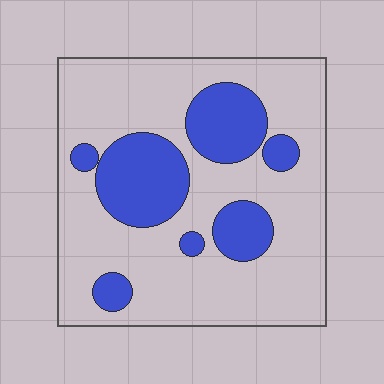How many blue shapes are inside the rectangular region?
7.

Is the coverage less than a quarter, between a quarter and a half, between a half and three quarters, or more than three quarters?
Between a quarter and a half.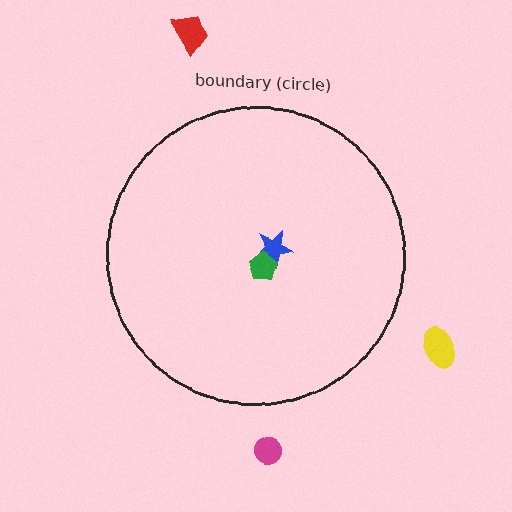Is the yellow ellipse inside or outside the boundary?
Outside.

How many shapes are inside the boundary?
2 inside, 3 outside.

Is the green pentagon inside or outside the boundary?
Inside.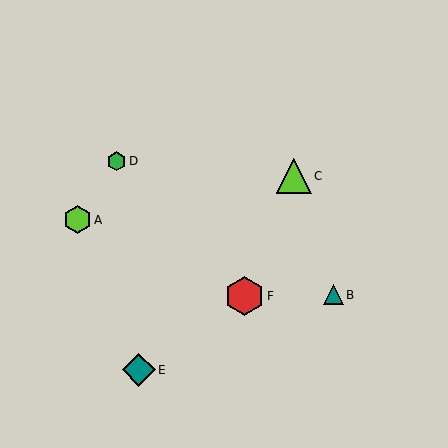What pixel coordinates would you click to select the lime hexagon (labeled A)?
Click at (78, 220) to select the lime hexagon A.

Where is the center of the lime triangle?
The center of the lime triangle is at (294, 176).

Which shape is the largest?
The red hexagon (labeled F) is the largest.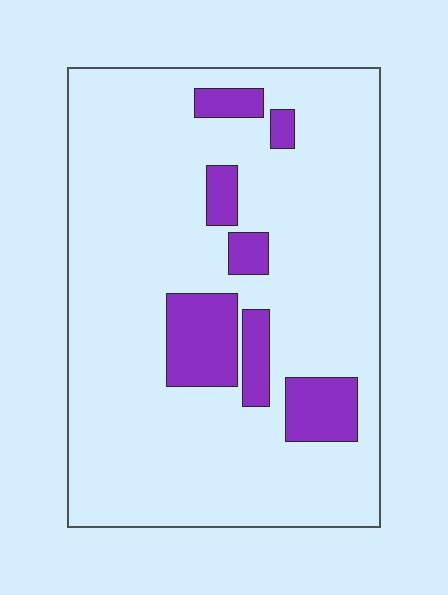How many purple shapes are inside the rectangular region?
7.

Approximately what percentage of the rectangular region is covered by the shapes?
Approximately 15%.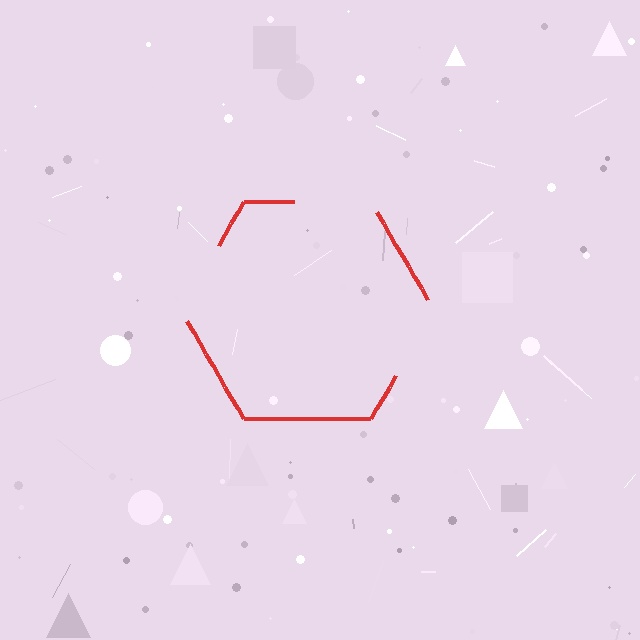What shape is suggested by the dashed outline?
The dashed outline suggests a hexagon.